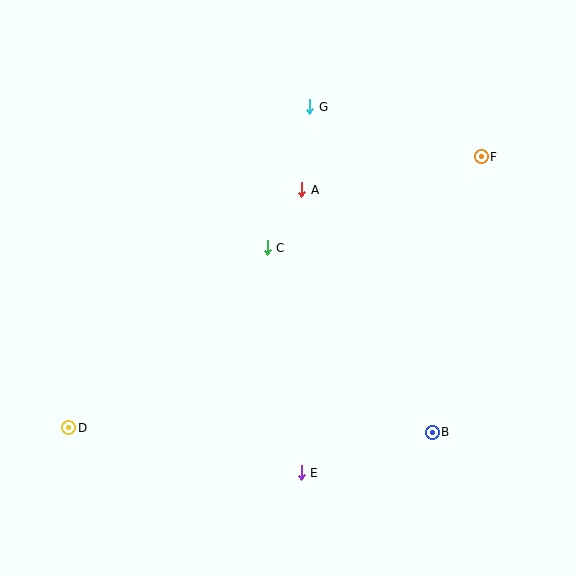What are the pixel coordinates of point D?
Point D is at (69, 428).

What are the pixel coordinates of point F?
Point F is at (481, 157).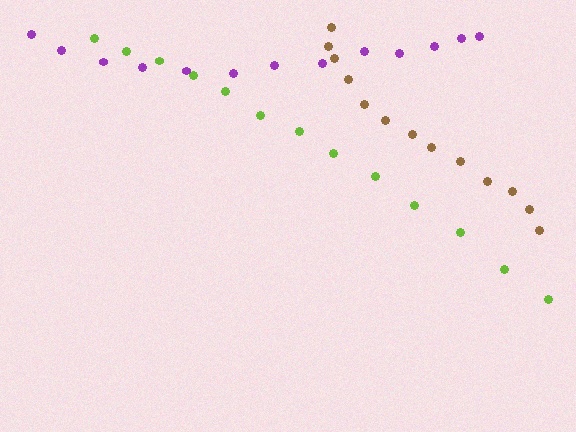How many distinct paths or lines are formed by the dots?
There are 3 distinct paths.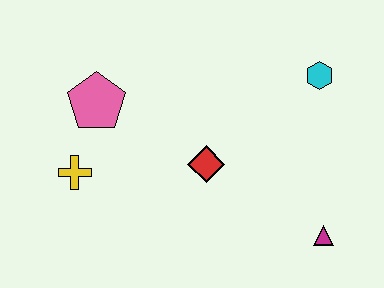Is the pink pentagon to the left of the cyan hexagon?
Yes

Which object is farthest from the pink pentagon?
The magenta triangle is farthest from the pink pentagon.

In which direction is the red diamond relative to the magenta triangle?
The red diamond is to the left of the magenta triangle.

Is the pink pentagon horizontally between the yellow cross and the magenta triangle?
Yes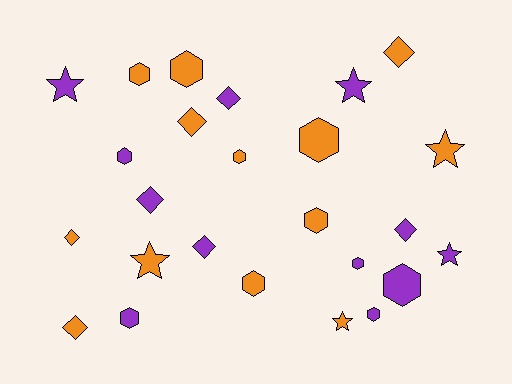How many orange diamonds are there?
There are 4 orange diamonds.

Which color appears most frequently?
Orange, with 13 objects.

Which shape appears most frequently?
Hexagon, with 11 objects.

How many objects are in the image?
There are 25 objects.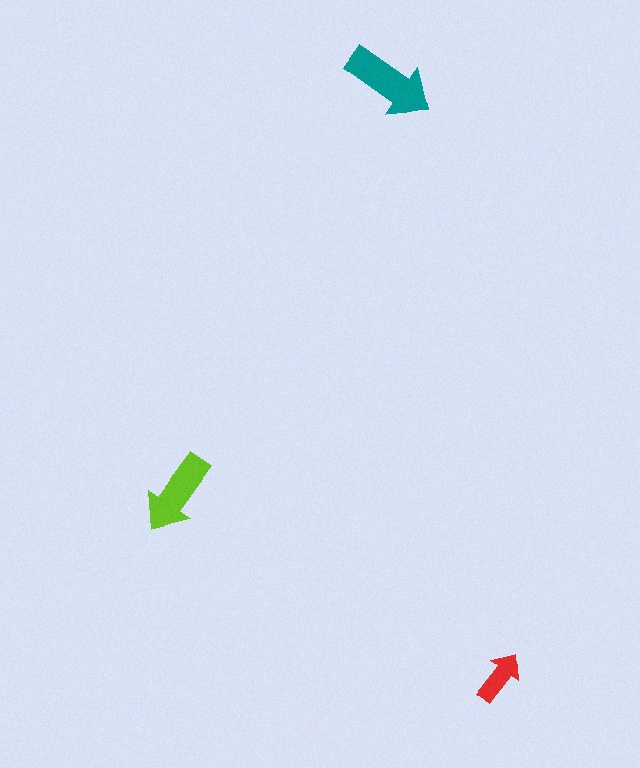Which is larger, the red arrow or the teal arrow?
The teal one.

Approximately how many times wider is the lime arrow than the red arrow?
About 1.5 times wider.